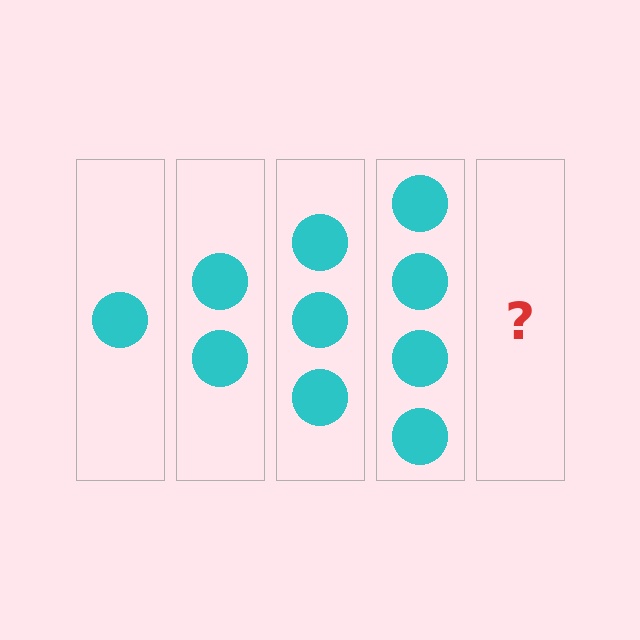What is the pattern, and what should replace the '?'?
The pattern is that each step adds one more circle. The '?' should be 5 circles.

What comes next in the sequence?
The next element should be 5 circles.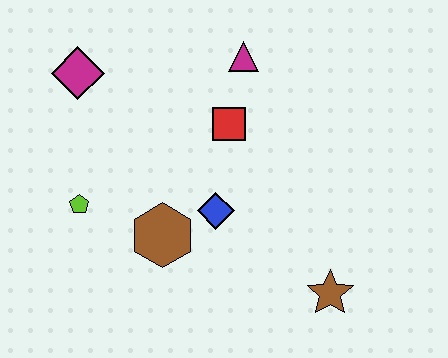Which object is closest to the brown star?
The blue diamond is closest to the brown star.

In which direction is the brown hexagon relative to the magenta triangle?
The brown hexagon is below the magenta triangle.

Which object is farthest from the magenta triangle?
The brown star is farthest from the magenta triangle.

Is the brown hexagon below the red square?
Yes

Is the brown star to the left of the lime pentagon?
No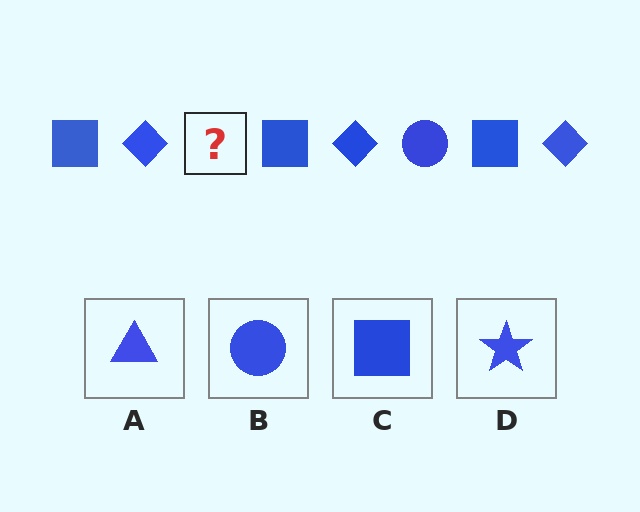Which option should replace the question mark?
Option B.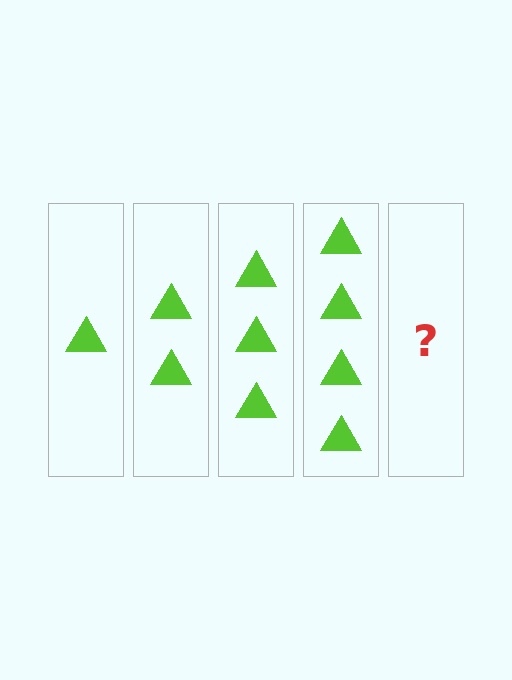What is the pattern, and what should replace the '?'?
The pattern is that each step adds one more triangle. The '?' should be 5 triangles.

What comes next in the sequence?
The next element should be 5 triangles.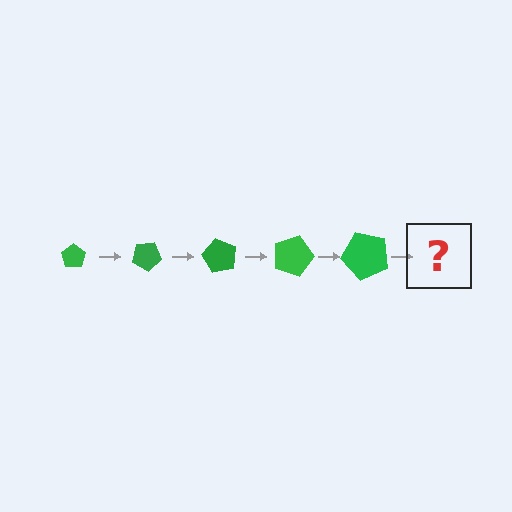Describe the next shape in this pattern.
It should be a pentagon, larger than the previous one and rotated 150 degrees from the start.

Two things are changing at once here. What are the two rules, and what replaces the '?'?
The two rules are that the pentagon grows larger each step and it rotates 30 degrees each step. The '?' should be a pentagon, larger than the previous one and rotated 150 degrees from the start.